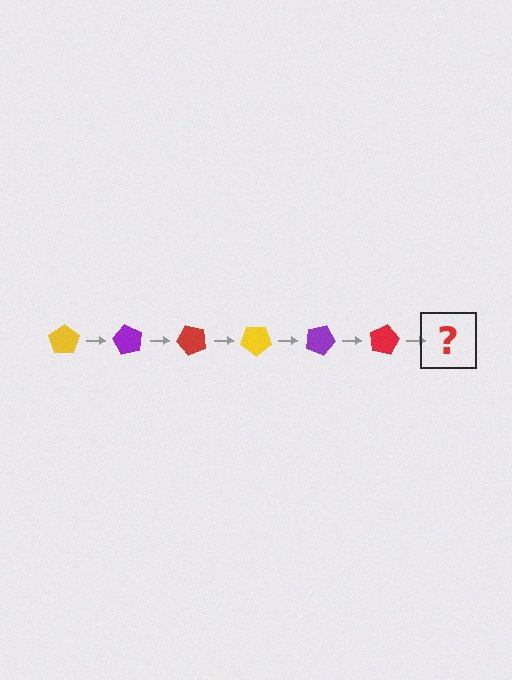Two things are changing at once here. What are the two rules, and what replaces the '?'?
The two rules are that it rotates 60 degrees each step and the color cycles through yellow, purple, and red. The '?' should be a yellow pentagon, rotated 360 degrees from the start.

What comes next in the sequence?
The next element should be a yellow pentagon, rotated 360 degrees from the start.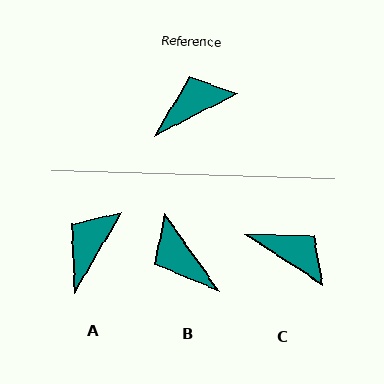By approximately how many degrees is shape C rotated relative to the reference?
Approximately 60 degrees clockwise.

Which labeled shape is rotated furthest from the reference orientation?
B, about 98 degrees away.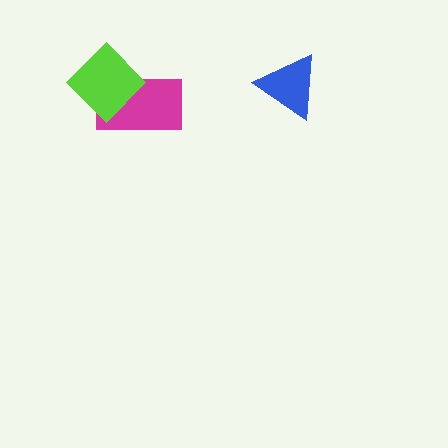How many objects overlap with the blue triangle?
0 objects overlap with the blue triangle.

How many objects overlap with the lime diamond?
1 object overlaps with the lime diamond.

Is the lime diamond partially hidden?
No, no other shape covers it.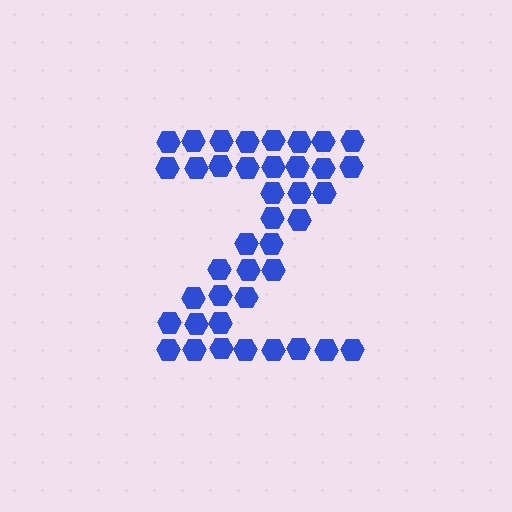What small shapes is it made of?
It is made of small hexagons.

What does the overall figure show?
The overall figure shows the letter Z.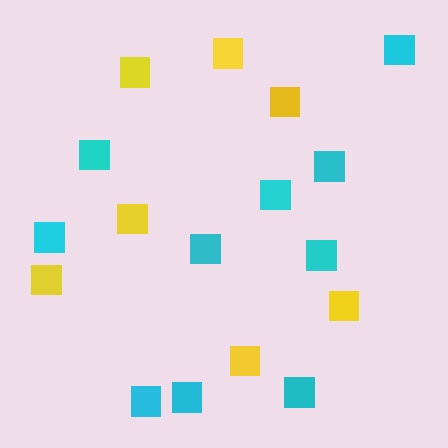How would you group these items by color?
There are 2 groups: one group of yellow squares (7) and one group of cyan squares (10).